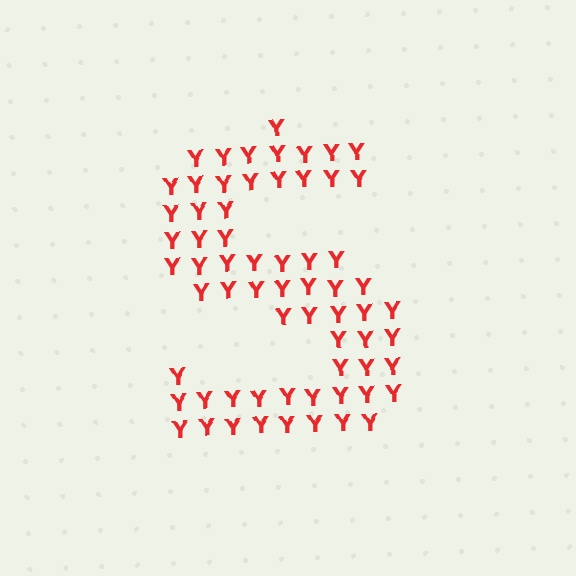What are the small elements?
The small elements are letter Y's.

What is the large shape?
The large shape is the letter S.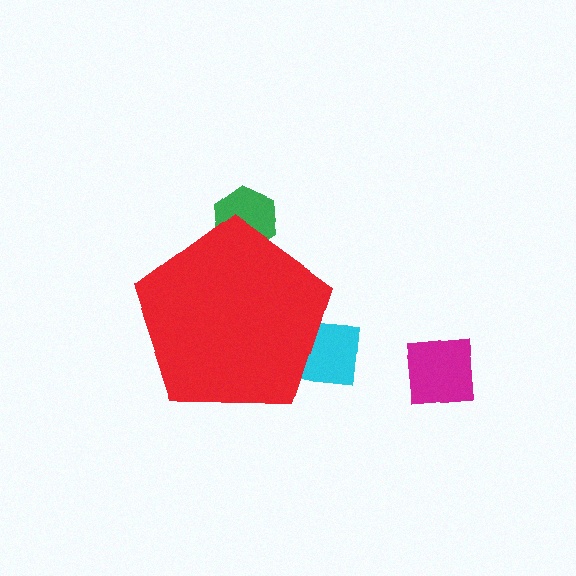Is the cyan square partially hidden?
Yes, the cyan square is partially hidden behind the red pentagon.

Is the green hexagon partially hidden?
Yes, the green hexagon is partially hidden behind the red pentagon.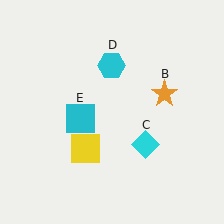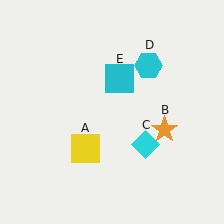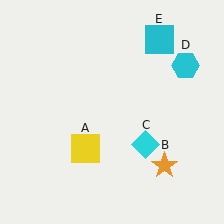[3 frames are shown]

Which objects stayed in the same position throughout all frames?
Yellow square (object A) and cyan diamond (object C) remained stationary.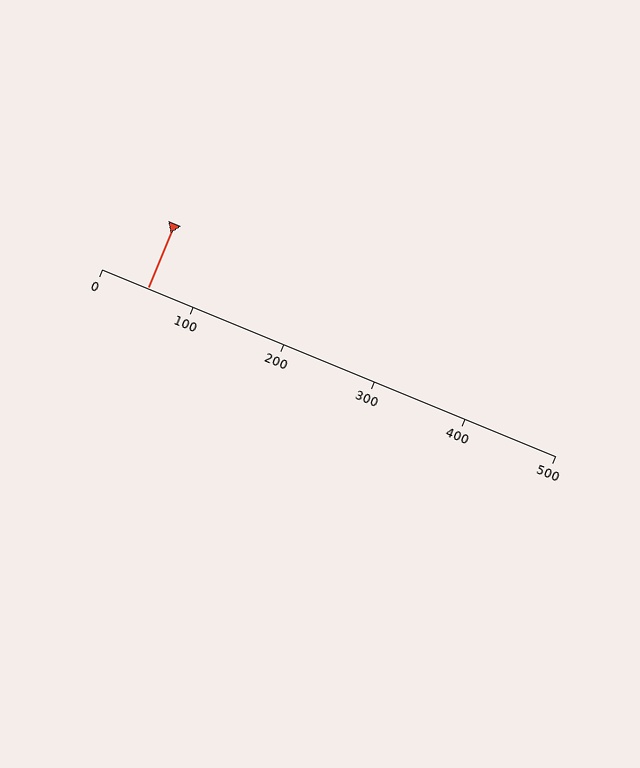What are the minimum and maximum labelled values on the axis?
The axis runs from 0 to 500.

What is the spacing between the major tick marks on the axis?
The major ticks are spaced 100 apart.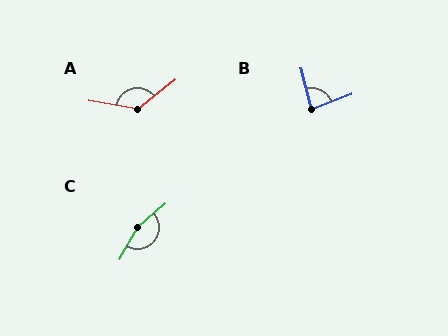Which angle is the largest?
C, at approximately 160 degrees.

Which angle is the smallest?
B, at approximately 84 degrees.